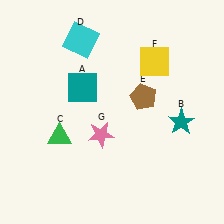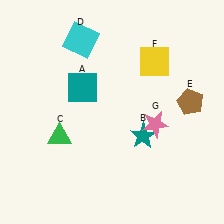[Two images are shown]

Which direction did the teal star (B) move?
The teal star (B) moved left.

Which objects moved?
The objects that moved are: the teal star (B), the brown pentagon (E), the pink star (G).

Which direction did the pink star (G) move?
The pink star (G) moved right.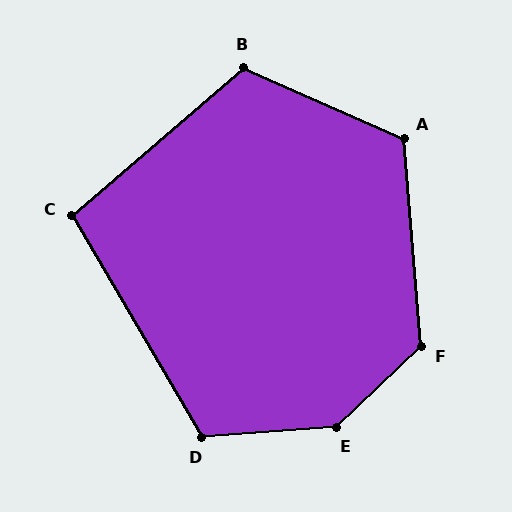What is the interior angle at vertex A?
Approximately 119 degrees (obtuse).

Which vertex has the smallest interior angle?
C, at approximately 100 degrees.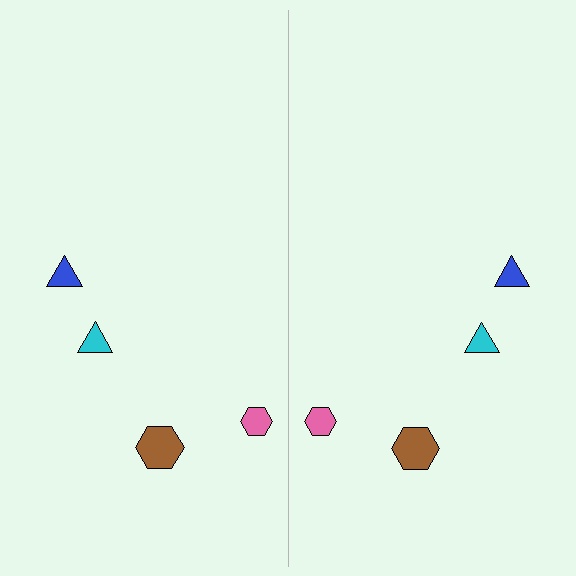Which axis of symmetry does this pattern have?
The pattern has a vertical axis of symmetry running through the center of the image.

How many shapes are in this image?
There are 8 shapes in this image.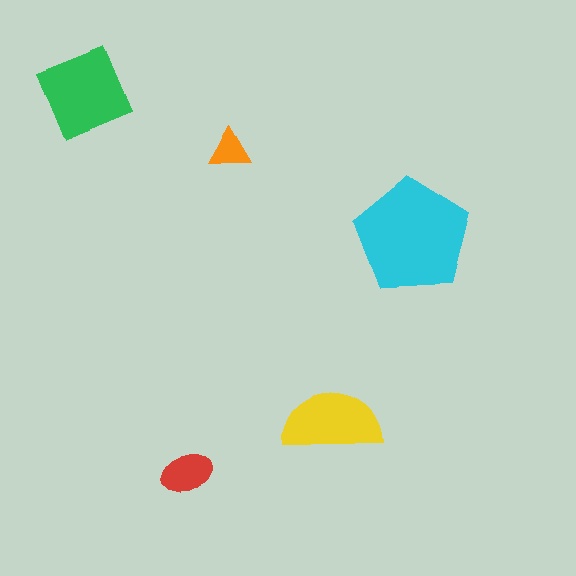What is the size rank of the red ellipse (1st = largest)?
4th.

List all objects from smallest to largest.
The orange triangle, the red ellipse, the yellow semicircle, the green diamond, the cyan pentagon.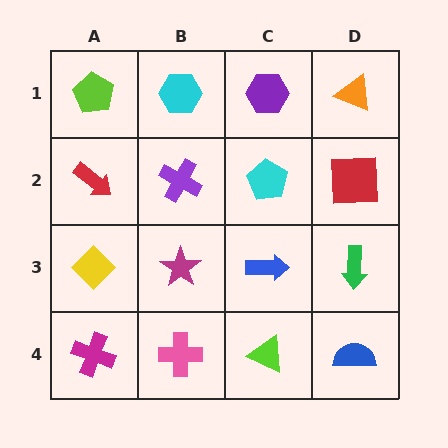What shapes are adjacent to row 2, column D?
An orange triangle (row 1, column D), a green arrow (row 3, column D), a cyan pentagon (row 2, column C).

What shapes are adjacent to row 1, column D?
A red square (row 2, column D), a purple hexagon (row 1, column C).